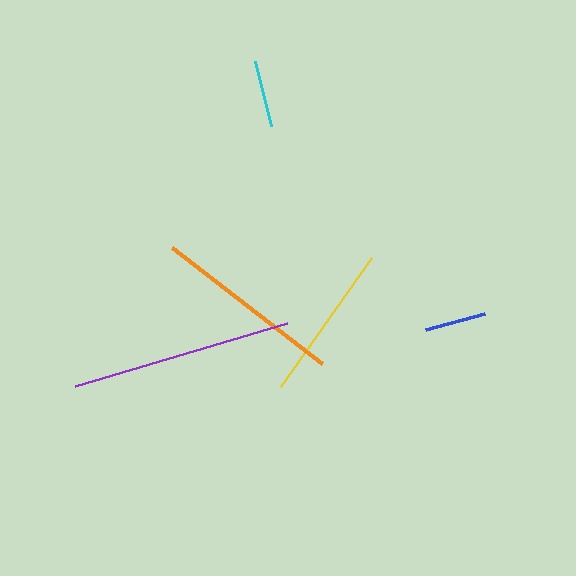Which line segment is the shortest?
The blue line is the shortest at approximately 61 pixels.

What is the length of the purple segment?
The purple segment is approximately 222 pixels long.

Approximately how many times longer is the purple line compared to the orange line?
The purple line is approximately 1.2 times the length of the orange line.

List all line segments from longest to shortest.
From longest to shortest: purple, orange, yellow, cyan, blue.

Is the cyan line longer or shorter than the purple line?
The purple line is longer than the cyan line.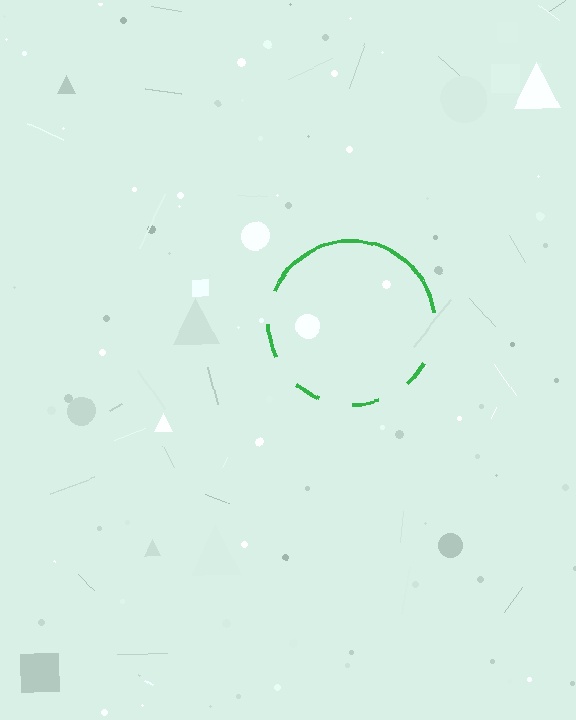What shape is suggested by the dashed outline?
The dashed outline suggests a circle.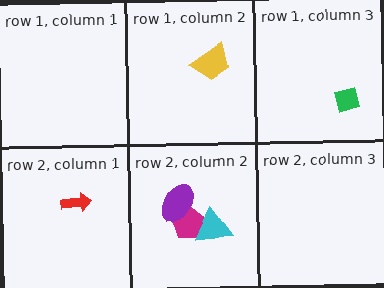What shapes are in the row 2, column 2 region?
The magenta pentagon, the purple ellipse, the cyan triangle.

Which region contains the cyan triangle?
The row 2, column 2 region.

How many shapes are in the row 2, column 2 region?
3.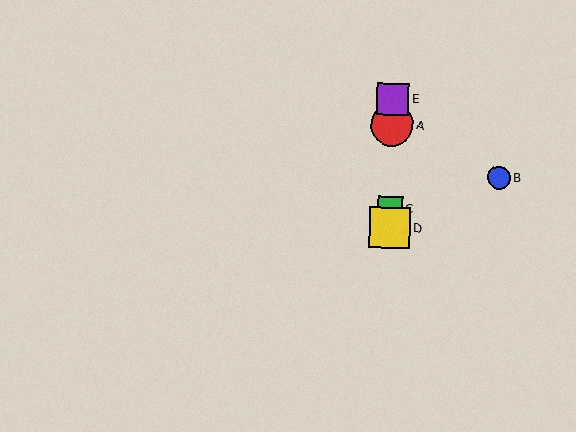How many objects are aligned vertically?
4 objects (A, C, D, E) are aligned vertically.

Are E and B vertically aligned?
No, E is at x≈393 and B is at x≈499.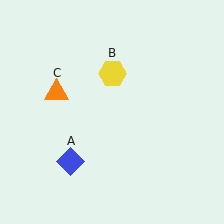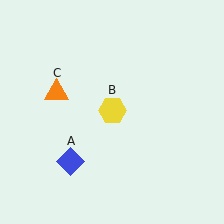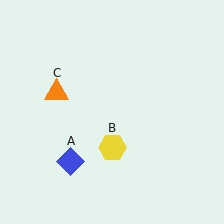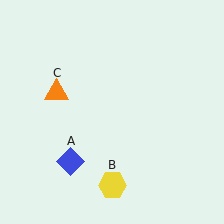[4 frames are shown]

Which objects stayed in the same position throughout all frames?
Blue diamond (object A) and orange triangle (object C) remained stationary.